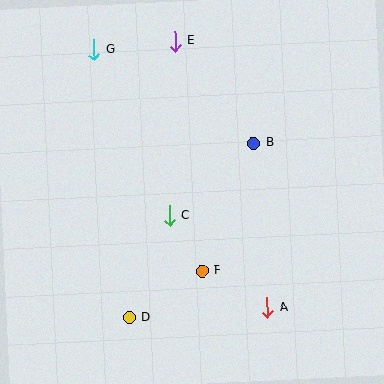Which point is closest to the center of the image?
Point C at (170, 216) is closest to the center.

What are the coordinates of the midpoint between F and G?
The midpoint between F and G is at (148, 160).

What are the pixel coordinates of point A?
Point A is at (267, 307).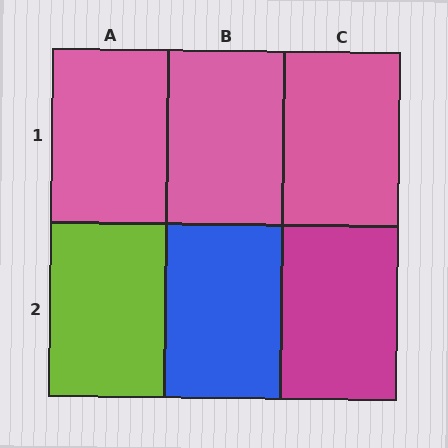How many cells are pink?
3 cells are pink.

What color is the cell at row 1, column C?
Pink.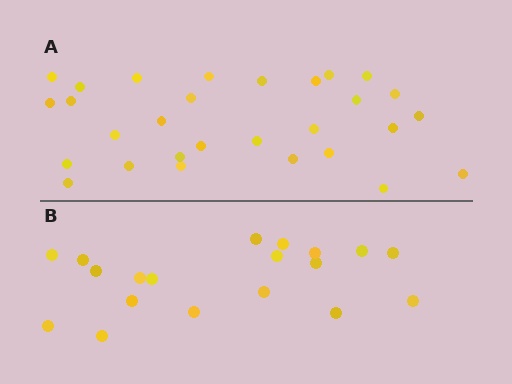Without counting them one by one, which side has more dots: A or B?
Region A (the top region) has more dots.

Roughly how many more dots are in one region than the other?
Region A has roughly 10 or so more dots than region B.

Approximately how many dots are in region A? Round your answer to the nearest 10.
About 30 dots. (The exact count is 29, which rounds to 30.)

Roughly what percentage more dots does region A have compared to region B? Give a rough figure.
About 55% more.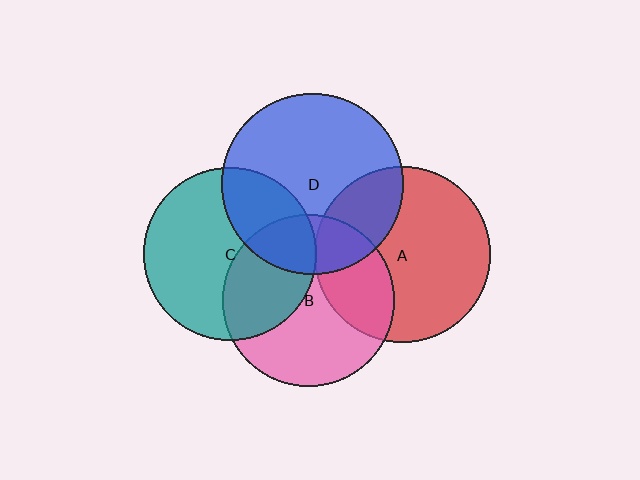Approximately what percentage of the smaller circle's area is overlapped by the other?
Approximately 25%.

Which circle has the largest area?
Circle D (blue).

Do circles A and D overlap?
Yes.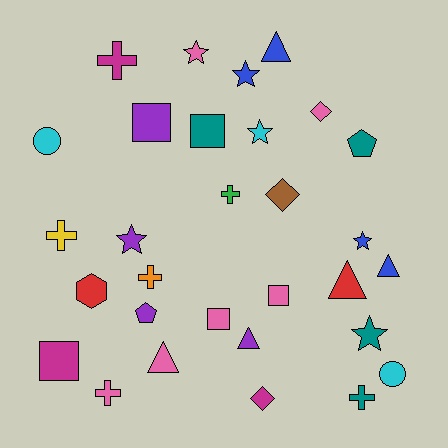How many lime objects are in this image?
There are no lime objects.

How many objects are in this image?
There are 30 objects.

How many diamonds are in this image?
There are 3 diamonds.